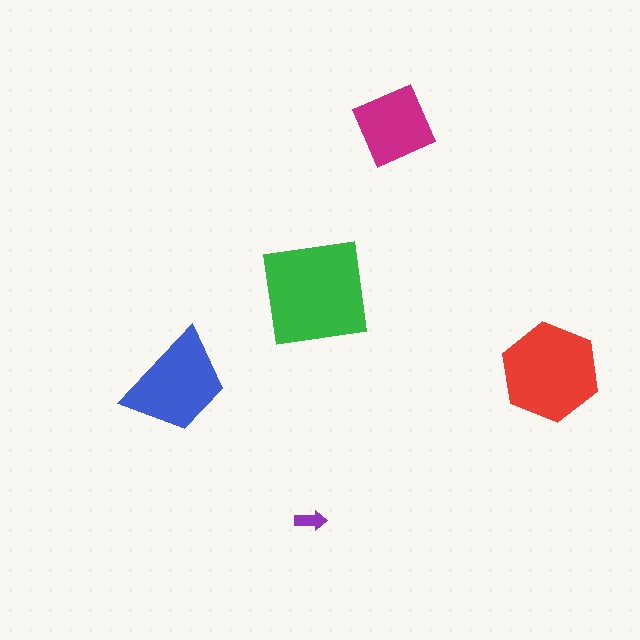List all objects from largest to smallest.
The green square, the red hexagon, the blue trapezoid, the magenta square, the purple arrow.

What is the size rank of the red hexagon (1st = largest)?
2nd.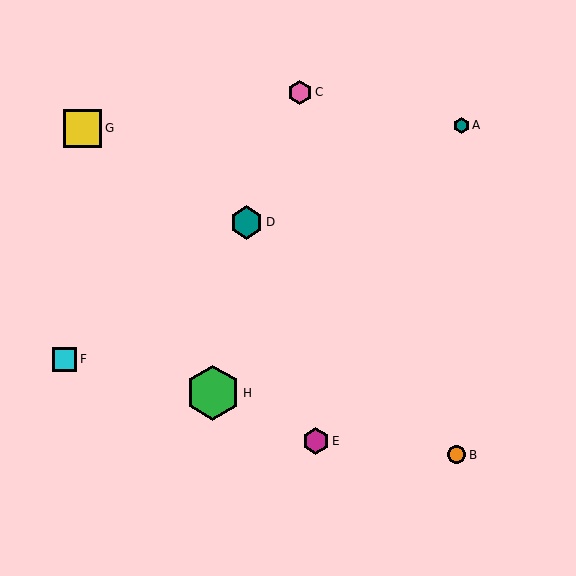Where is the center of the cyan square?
The center of the cyan square is at (65, 359).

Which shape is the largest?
The green hexagon (labeled H) is the largest.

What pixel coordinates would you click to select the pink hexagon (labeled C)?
Click at (300, 92) to select the pink hexagon C.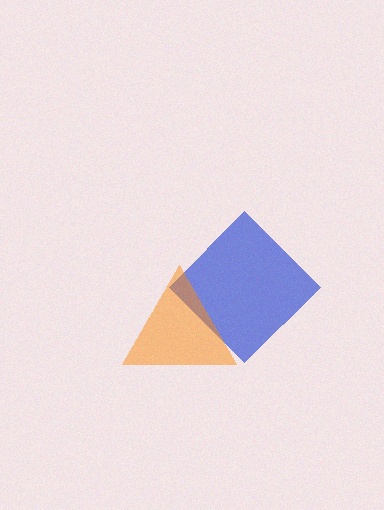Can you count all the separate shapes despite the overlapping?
Yes, there are 2 separate shapes.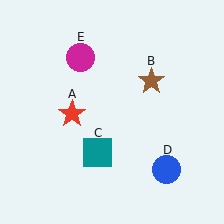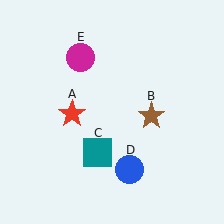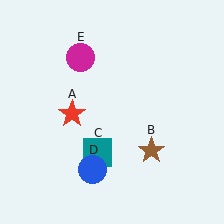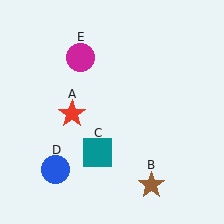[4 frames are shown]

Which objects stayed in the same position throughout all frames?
Red star (object A) and teal square (object C) and magenta circle (object E) remained stationary.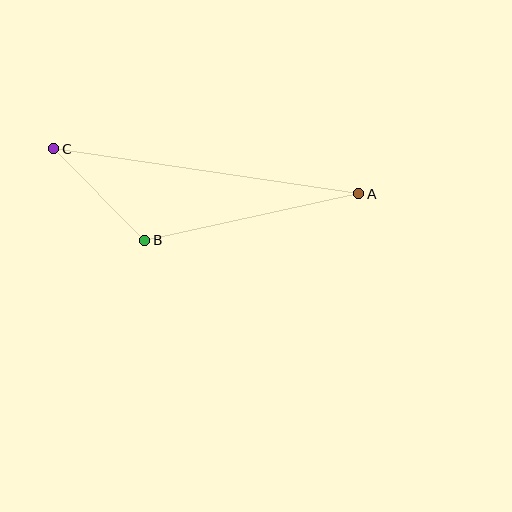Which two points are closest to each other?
Points B and C are closest to each other.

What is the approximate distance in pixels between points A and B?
The distance between A and B is approximately 219 pixels.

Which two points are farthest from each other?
Points A and C are farthest from each other.